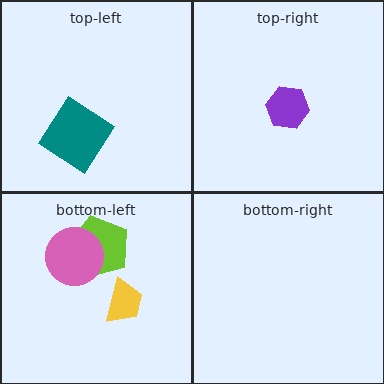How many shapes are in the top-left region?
2.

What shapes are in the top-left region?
The blue ellipse, the teal diamond.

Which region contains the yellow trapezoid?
The bottom-left region.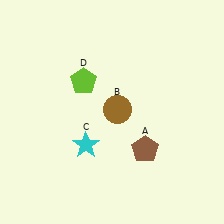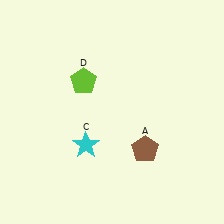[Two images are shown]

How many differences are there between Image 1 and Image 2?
There is 1 difference between the two images.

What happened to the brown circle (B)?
The brown circle (B) was removed in Image 2. It was in the top-right area of Image 1.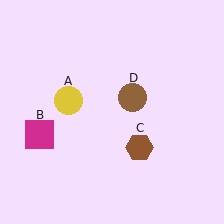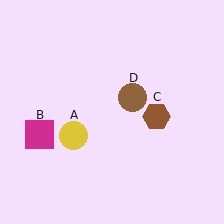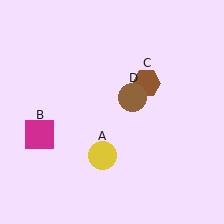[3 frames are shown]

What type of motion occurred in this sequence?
The yellow circle (object A), brown hexagon (object C) rotated counterclockwise around the center of the scene.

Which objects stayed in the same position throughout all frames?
Magenta square (object B) and brown circle (object D) remained stationary.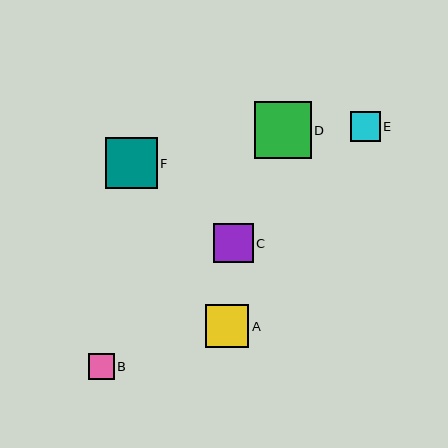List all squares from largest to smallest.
From largest to smallest: D, F, A, C, E, B.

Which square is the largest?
Square D is the largest with a size of approximately 57 pixels.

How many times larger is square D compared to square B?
Square D is approximately 2.2 times the size of square B.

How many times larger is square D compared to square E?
Square D is approximately 1.9 times the size of square E.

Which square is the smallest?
Square B is the smallest with a size of approximately 26 pixels.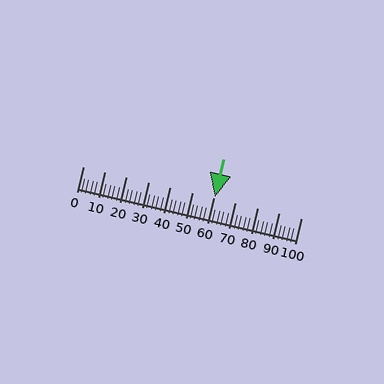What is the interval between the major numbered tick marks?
The major tick marks are spaced 10 units apart.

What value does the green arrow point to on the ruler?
The green arrow points to approximately 60.